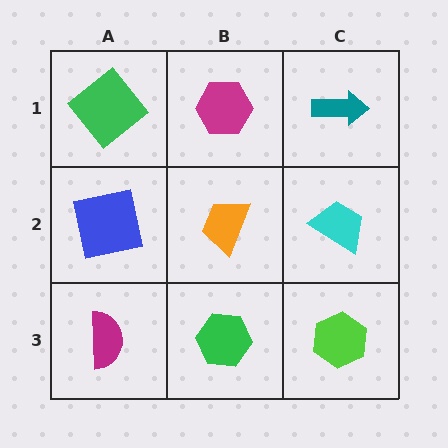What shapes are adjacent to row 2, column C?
A teal arrow (row 1, column C), a lime hexagon (row 3, column C), an orange trapezoid (row 2, column B).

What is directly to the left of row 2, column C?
An orange trapezoid.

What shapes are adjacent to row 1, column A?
A blue square (row 2, column A), a magenta hexagon (row 1, column B).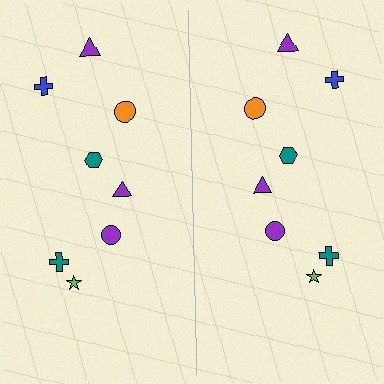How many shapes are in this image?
There are 16 shapes in this image.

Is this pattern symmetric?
Yes, this pattern has bilateral (reflection) symmetry.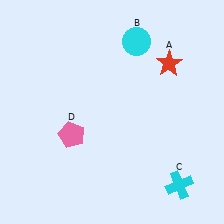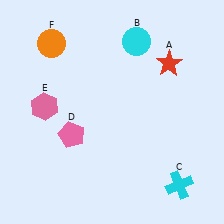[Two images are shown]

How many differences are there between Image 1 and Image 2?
There are 2 differences between the two images.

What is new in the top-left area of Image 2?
An orange circle (F) was added in the top-left area of Image 2.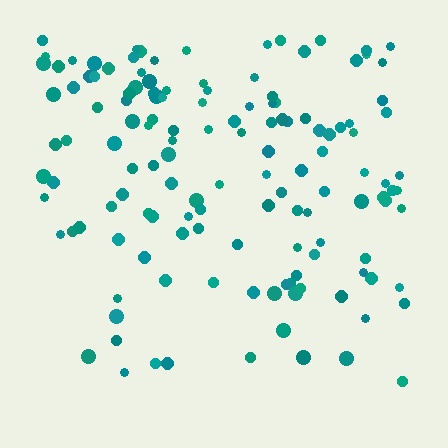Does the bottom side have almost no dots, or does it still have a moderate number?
Still a moderate number, just noticeably fewer than the top.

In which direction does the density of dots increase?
From bottom to top, with the top side densest.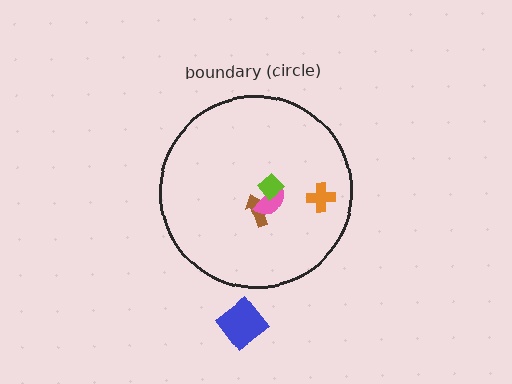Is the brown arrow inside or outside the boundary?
Inside.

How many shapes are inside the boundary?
4 inside, 1 outside.